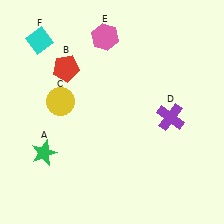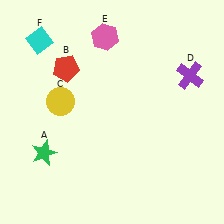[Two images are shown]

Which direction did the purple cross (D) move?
The purple cross (D) moved up.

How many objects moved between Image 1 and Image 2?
1 object moved between the two images.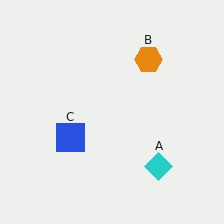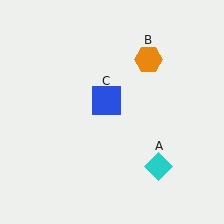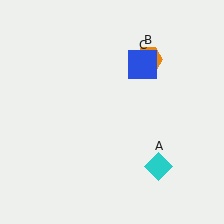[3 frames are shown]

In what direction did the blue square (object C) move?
The blue square (object C) moved up and to the right.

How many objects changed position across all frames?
1 object changed position: blue square (object C).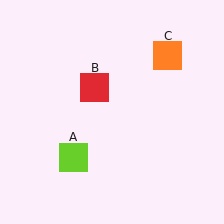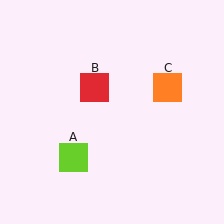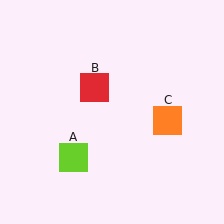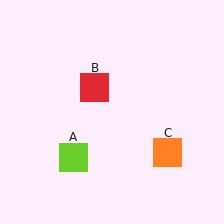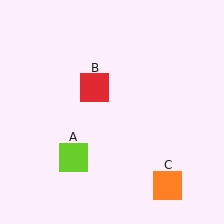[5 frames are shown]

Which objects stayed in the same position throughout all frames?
Lime square (object A) and red square (object B) remained stationary.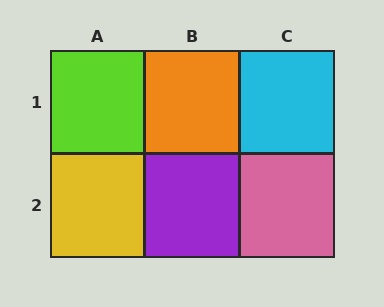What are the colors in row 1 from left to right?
Lime, orange, cyan.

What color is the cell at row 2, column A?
Yellow.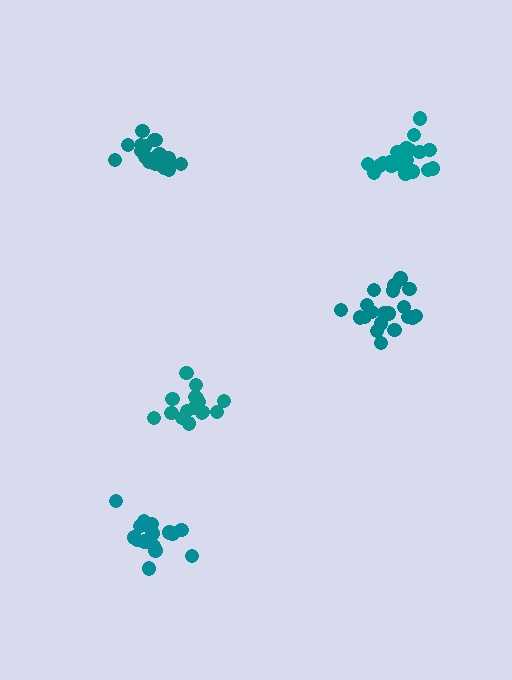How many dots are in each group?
Group 1: 20 dots, Group 2: 20 dots, Group 3: 20 dots, Group 4: 17 dots, Group 5: 16 dots (93 total).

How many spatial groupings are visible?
There are 5 spatial groupings.